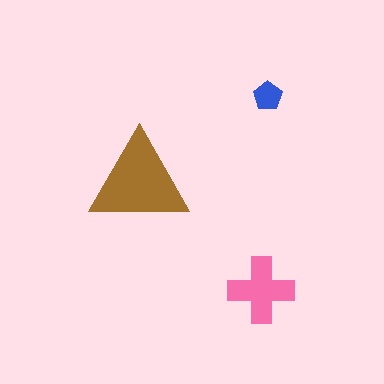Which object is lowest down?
The pink cross is bottommost.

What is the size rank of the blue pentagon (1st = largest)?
3rd.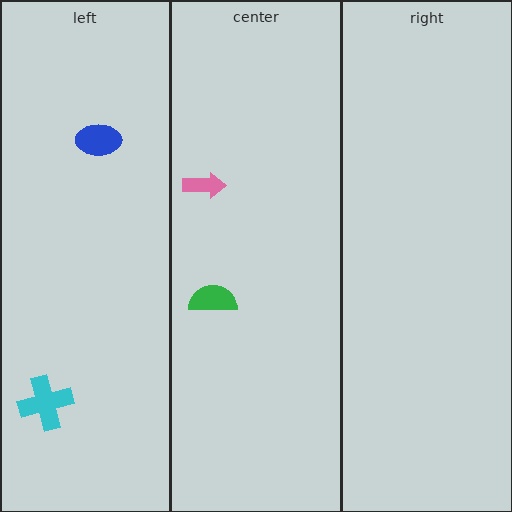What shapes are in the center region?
The green semicircle, the pink arrow.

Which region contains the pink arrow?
The center region.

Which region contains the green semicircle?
The center region.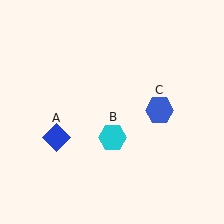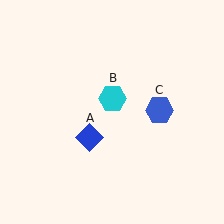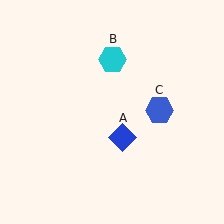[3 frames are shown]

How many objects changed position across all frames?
2 objects changed position: blue diamond (object A), cyan hexagon (object B).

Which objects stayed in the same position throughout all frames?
Blue hexagon (object C) remained stationary.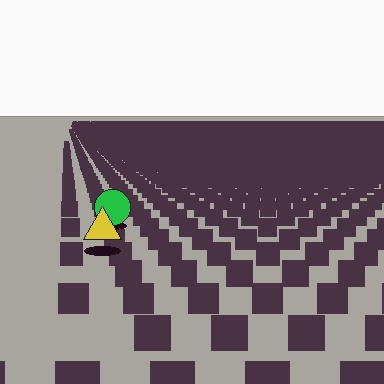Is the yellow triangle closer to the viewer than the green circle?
Yes. The yellow triangle is closer — you can tell from the texture gradient: the ground texture is coarser near it.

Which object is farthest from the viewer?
The green circle is farthest from the viewer. It appears smaller and the ground texture around it is denser.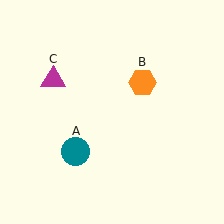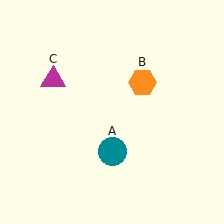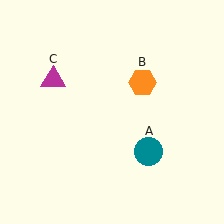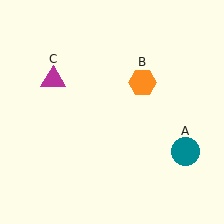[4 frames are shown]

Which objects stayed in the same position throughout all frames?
Orange hexagon (object B) and magenta triangle (object C) remained stationary.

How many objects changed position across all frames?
1 object changed position: teal circle (object A).